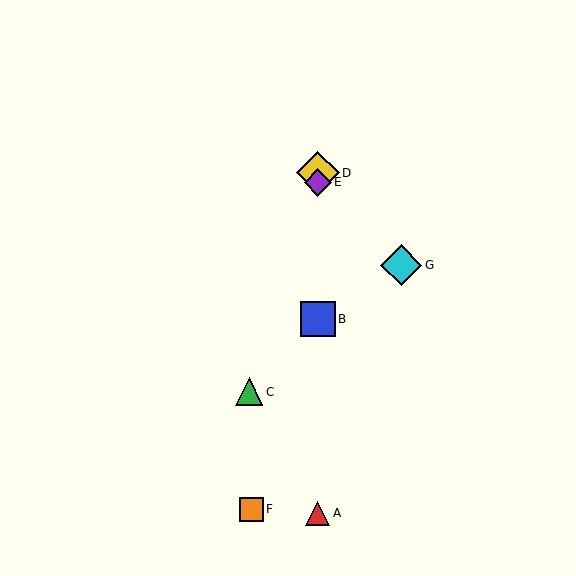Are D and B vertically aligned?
Yes, both are at x≈318.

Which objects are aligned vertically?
Objects A, B, D, E are aligned vertically.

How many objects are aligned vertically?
4 objects (A, B, D, E) are aligned vertically.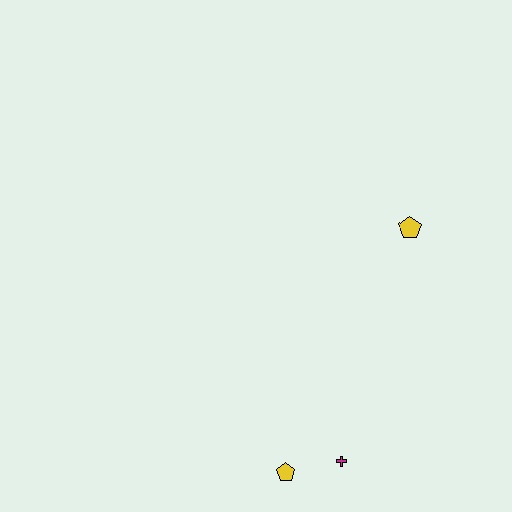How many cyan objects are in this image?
There are no cyan objects.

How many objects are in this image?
There are 3 objects.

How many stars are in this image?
There are no stars.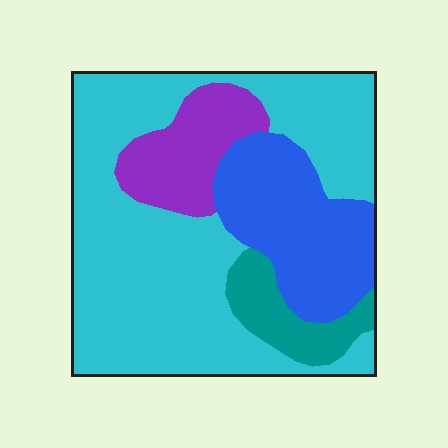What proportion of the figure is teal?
Teal takes up less than a quarter of the figure.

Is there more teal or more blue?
Blue.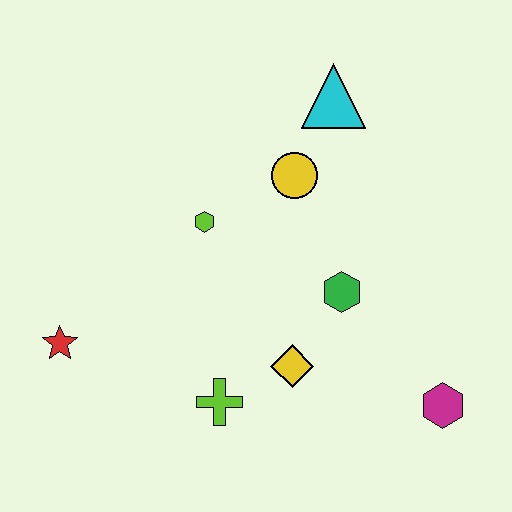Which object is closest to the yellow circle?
The cyan triangle is closest to the yellow circle.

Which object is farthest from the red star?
The magenta hexagon is farthest from the red star.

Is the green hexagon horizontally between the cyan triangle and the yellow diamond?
No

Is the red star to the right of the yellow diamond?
No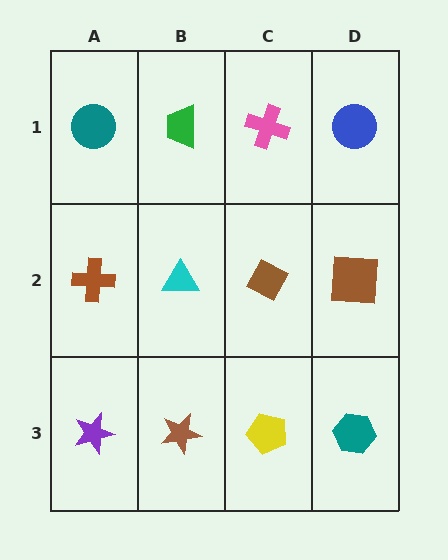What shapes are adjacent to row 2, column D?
A blue circle (row 1, column D), a teal hexagon (row 3, column D), a brown diamond (row 2, column C).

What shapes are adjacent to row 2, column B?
A green trapezoid (row 1, column B), a brown star (row 3, column B), a brown cross (row 2, column A), a brown diamond (row 2, column C).